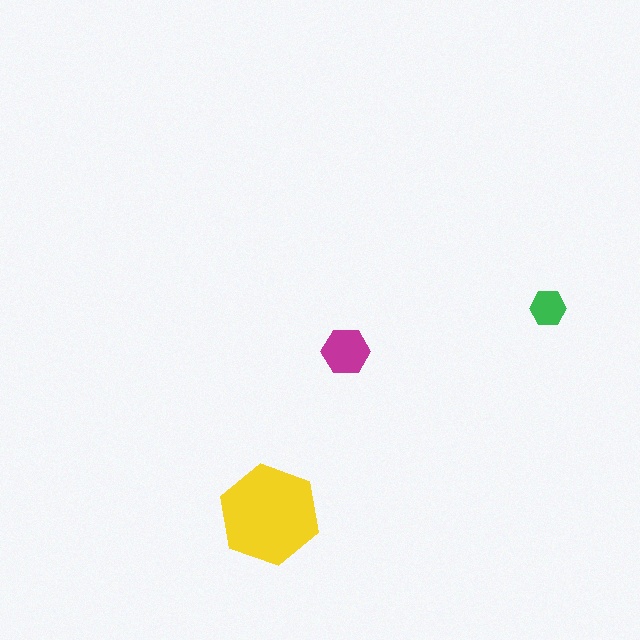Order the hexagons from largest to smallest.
the yellow one, the magenta one, the green one.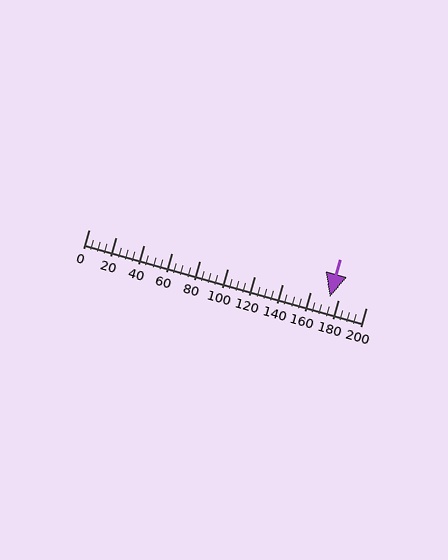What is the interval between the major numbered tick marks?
The major tick marks are spaced 20 units apart.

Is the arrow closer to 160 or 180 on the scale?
The arrow is closer to 180.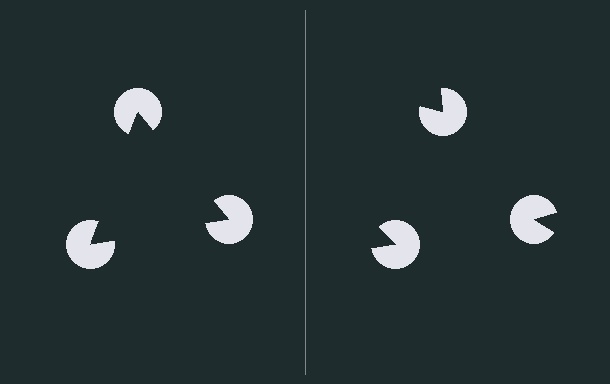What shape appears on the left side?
An illusory triangle.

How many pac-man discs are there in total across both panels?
6 — 3 on each side.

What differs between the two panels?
The pac-man discs are positioned identically on both sides; only the wedge orientations differ. On the left they align to a triangle; on the right they are misaligned.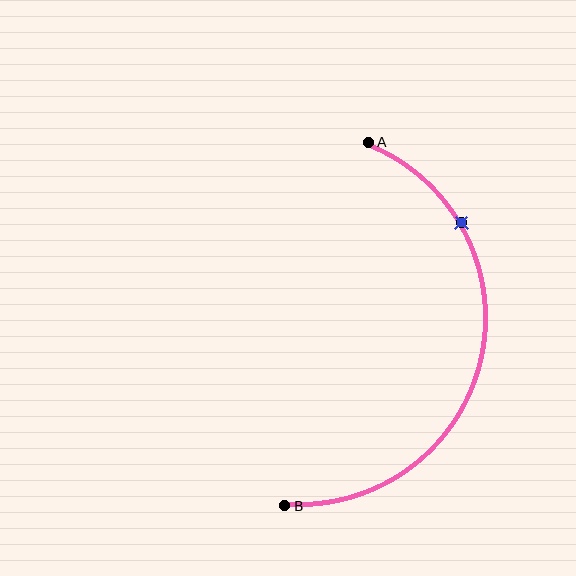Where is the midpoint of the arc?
The arc midpoint is the point on the curve farthest from the straight line joining A and B. It sits to the right of that line.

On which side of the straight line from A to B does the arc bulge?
The arc bulges to the right of the straight line connecting A and B.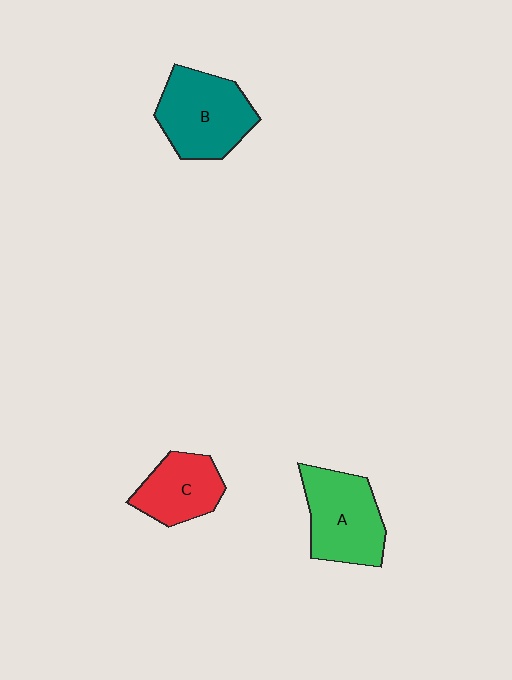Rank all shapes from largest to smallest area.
From largest to smallest: B (teal), A (green), C (red).